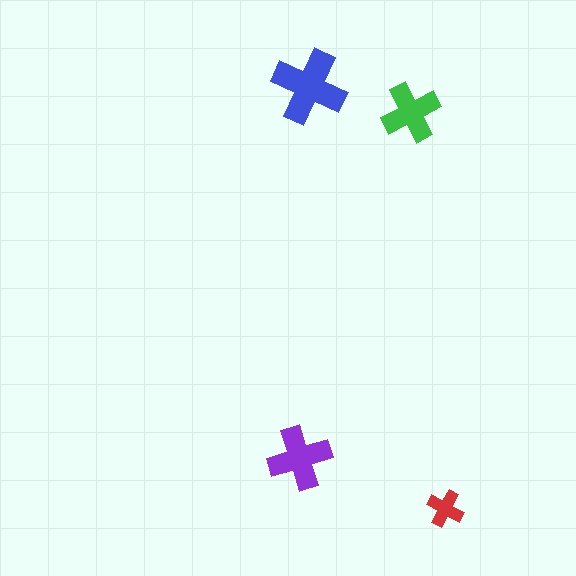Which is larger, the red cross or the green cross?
The green one.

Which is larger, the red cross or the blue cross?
The blue one.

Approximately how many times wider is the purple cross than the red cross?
About 1.5 times wider.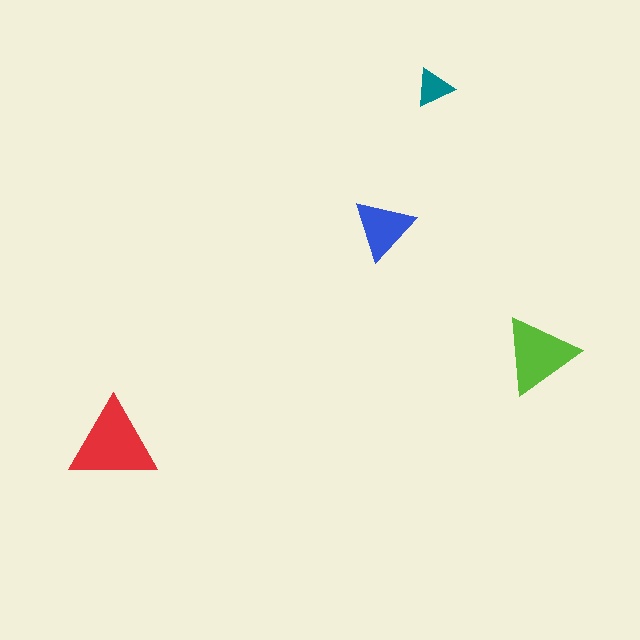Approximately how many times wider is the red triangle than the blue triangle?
About 1.5 times wider.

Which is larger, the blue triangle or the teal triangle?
The blue one.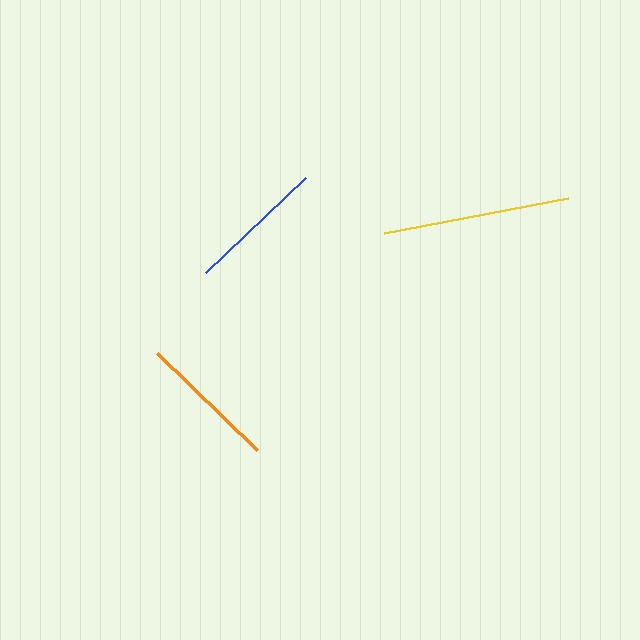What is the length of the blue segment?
The blue segment is approximately 138 pixels long.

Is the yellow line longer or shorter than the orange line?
The yellow line is longer than the orange line.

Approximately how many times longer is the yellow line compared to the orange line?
The yellow line is approximately 1.3 times the length of the orange line.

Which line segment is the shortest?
The blue line is the shortest at approximately 138 pixels.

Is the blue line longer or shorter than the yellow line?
The yellow line is longer than the blue line.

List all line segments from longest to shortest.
From longest to shortest: yellow, orange, blue.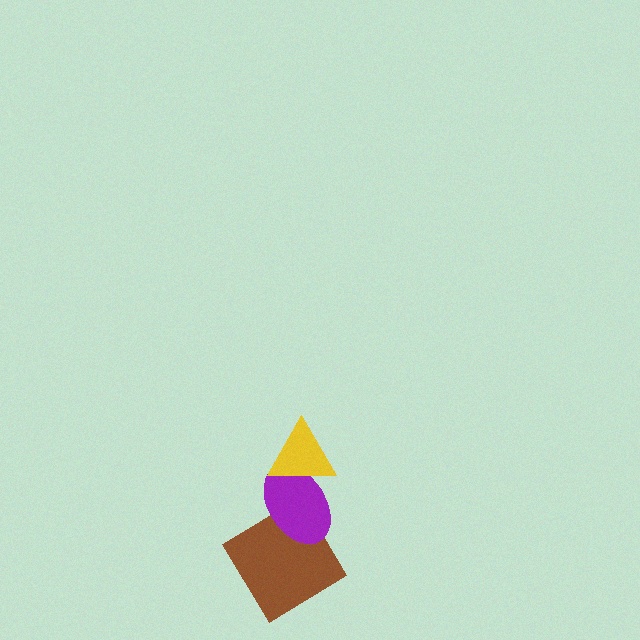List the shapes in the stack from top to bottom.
From top to bottom: the yellow triangle, the purple ellipse, the brown diamond.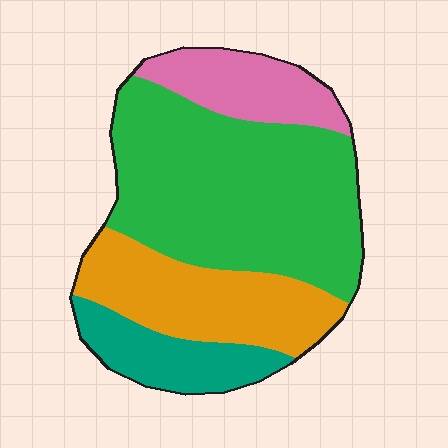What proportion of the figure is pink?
Pink covers around 15% of the figure.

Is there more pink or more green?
Green.